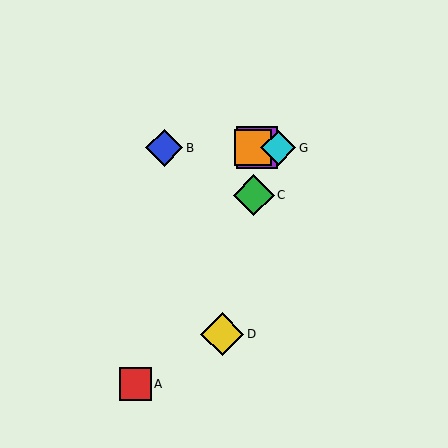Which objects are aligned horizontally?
Objects B, E, F, G are aligned horizontally.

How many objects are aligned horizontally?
4 objects (B, E, F, G) are aligned horizontally.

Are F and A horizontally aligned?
No, F is at y≈148 and A is at y≈384.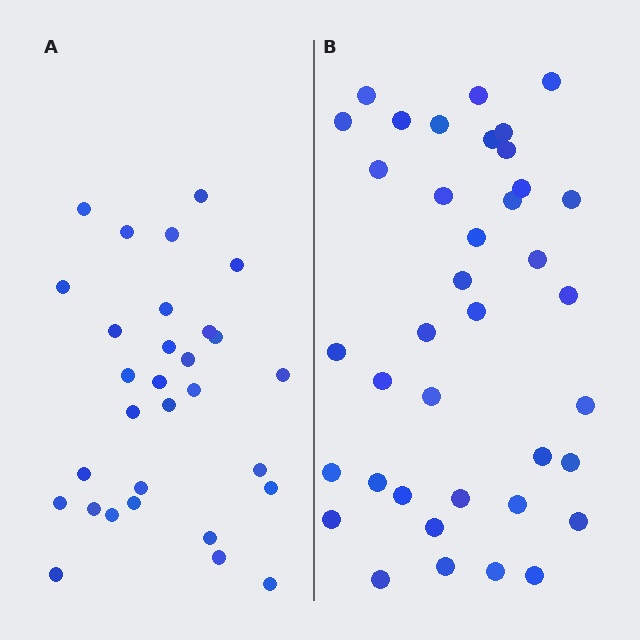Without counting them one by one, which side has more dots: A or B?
Region B (the right region) has more dots.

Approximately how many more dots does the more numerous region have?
Region B has roughly 8 or so more dots than region A.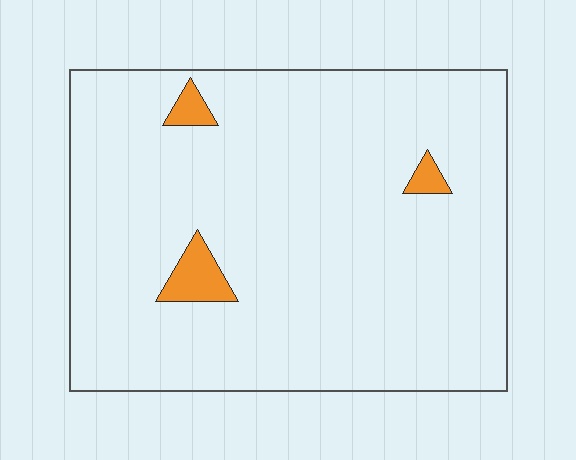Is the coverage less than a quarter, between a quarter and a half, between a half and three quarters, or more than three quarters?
Less than a quarter.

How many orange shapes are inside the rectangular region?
3.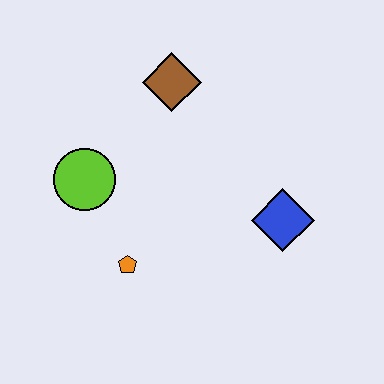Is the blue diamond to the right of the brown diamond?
Yes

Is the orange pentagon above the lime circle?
No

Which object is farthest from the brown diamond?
The orange pentagon is farthest from the brown diamond.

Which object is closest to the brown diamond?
The lime circle is closest to the brown diamond.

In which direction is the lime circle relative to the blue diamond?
The lime circle is to the left of the blue diamond.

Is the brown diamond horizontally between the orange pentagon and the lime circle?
No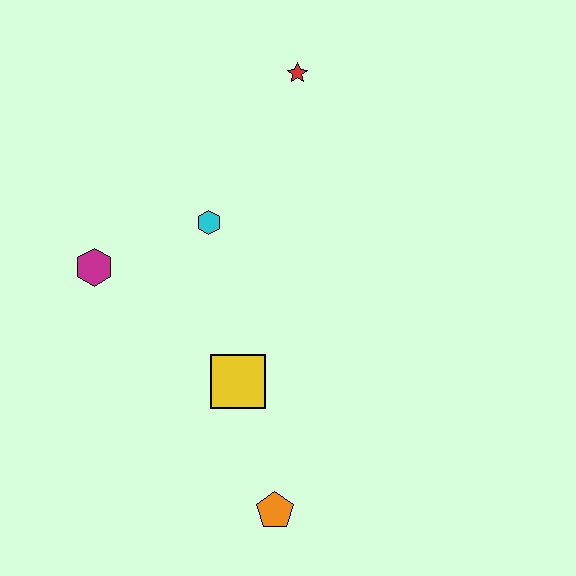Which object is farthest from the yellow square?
The red star is farthest from the yellow square.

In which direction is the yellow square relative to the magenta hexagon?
The yellow square is to the right of the magenta hexagon.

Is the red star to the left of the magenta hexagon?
No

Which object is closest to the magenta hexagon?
The cyan hexagon is closest to the magenta hexagon.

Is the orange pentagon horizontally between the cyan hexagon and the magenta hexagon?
No